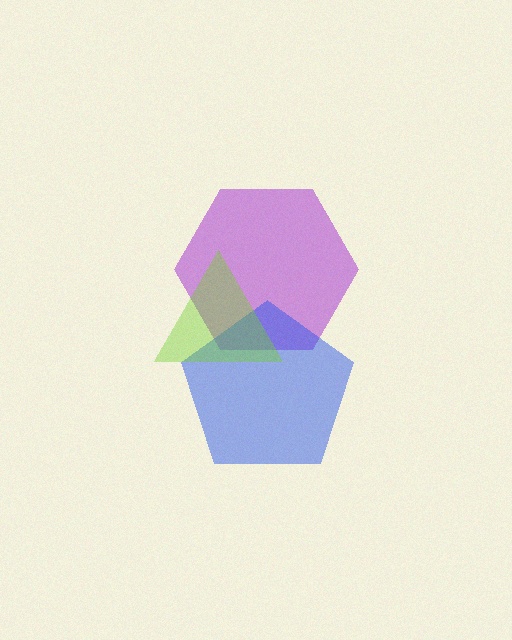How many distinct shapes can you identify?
There are 3 distinct shapes: a purple hexagon, a blue pentagon, a lime triangle.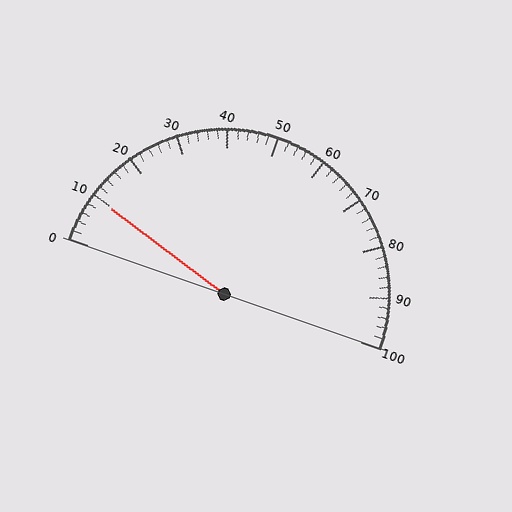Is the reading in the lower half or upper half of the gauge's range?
The reading is in the lower half of the range (0 to 100).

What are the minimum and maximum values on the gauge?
The gauge ranges from 0 to 100.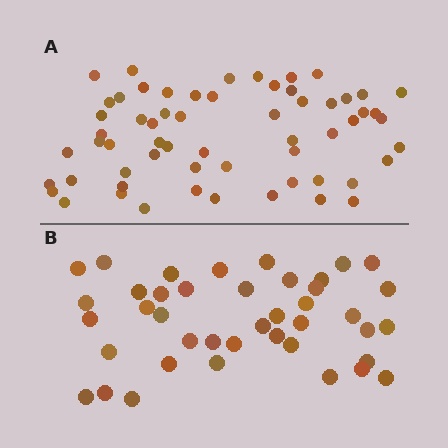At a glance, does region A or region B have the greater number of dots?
Region A (the top region) has more dots.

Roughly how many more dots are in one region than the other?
Region A has approximately 20 more dots than region B.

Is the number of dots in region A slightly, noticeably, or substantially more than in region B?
Region A has substantially more. The ratio is roughly 1.5 to 1.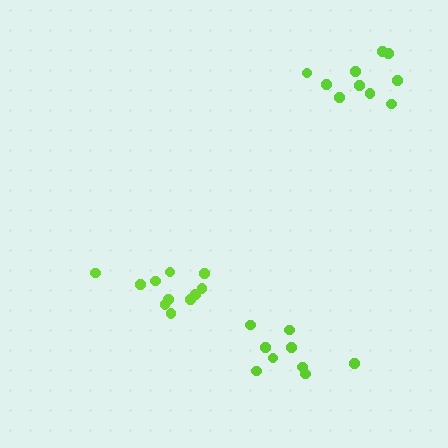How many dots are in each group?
Group 1: 10 dots, Group 2: 10 dots, Group 3: 11 dots (31 total).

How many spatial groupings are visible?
There are 3 spatial groupings.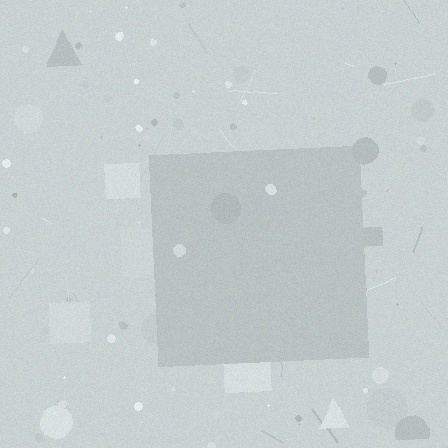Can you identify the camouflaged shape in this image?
The camouflaged shape is a square.